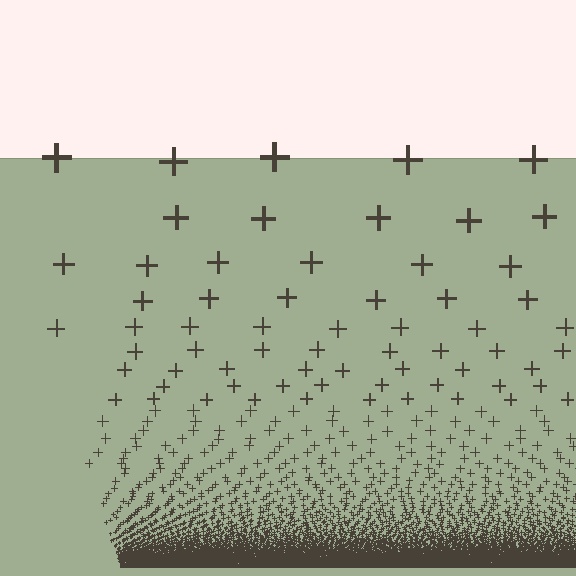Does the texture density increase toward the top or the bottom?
Density increases toward the bottom.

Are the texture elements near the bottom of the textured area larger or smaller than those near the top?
Smaller. The gradient is inverted — elements near the bottom are smaller and denser.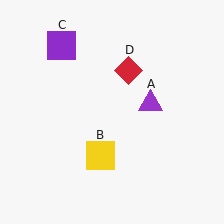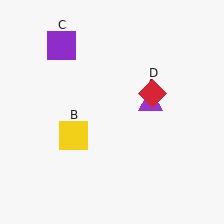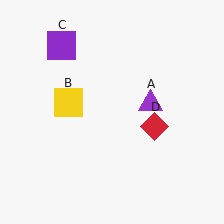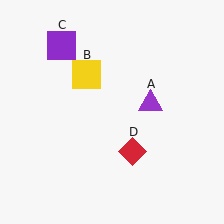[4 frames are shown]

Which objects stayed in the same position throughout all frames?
Purple triangle (object A) and purple square (object C) remained stationary.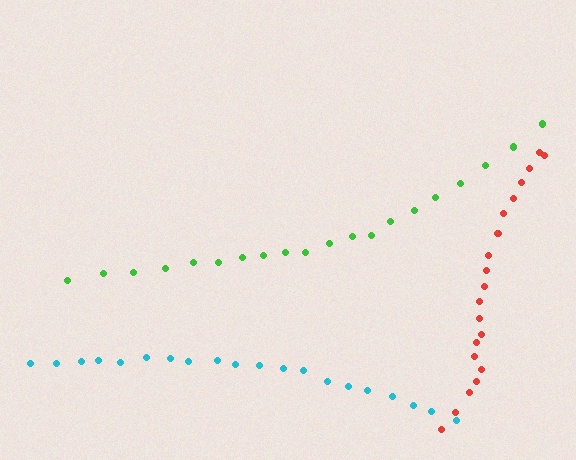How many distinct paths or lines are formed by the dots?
There are 3 distinct paths.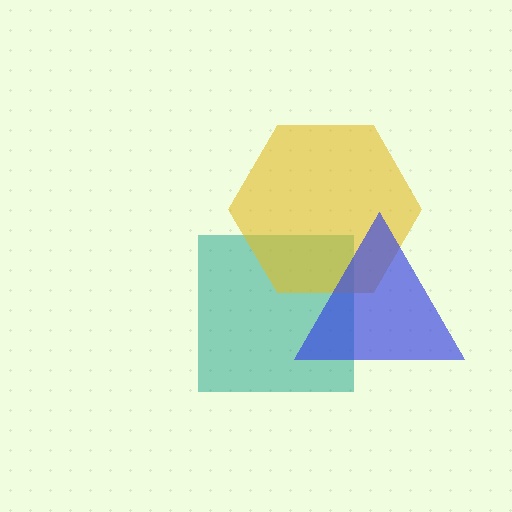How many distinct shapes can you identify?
There are 3 distinct shapes: a teal square, a yellow hexagon, a blue triangle.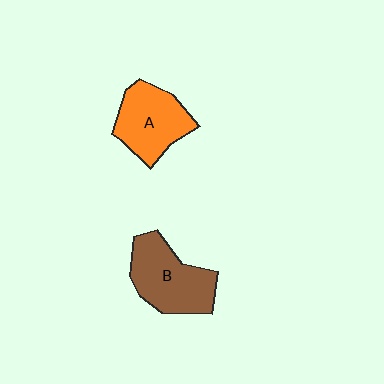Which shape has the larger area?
Shape B (brown).